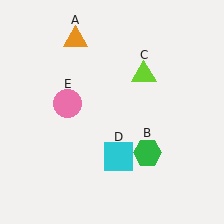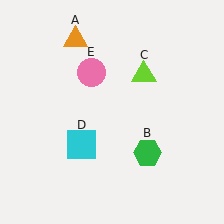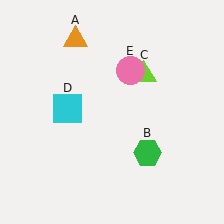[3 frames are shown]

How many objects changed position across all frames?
2 objects changed position: cyan square (object D), pink circle (object E).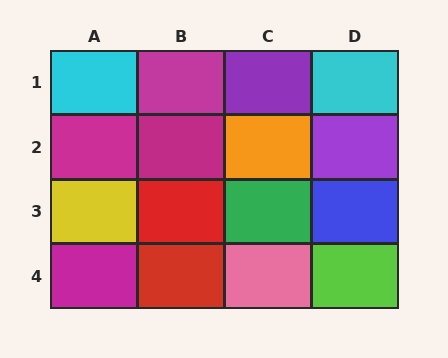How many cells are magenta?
4 cells are magenta.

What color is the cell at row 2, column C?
Orange.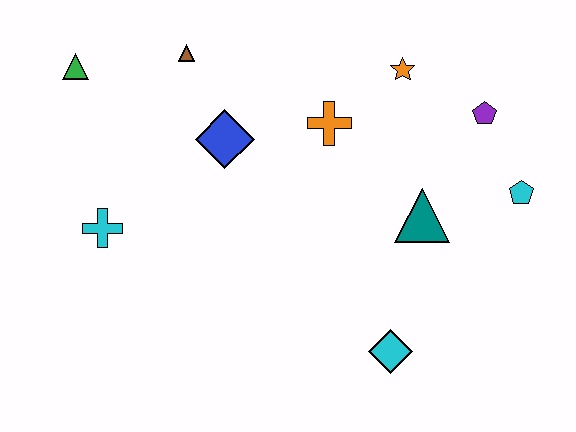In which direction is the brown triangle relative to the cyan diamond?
The brown triangle is above the cyan diamond.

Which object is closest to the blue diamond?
The brown triangle is closest to the blue diamond.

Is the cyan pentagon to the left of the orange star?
No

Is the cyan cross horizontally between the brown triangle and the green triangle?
Yes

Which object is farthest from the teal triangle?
The green triangle is farthest from the teal triangle.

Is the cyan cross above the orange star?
No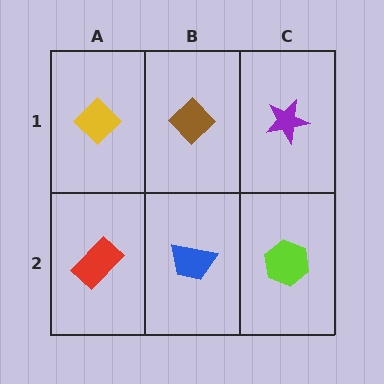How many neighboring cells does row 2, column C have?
2.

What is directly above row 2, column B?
A brown diamond.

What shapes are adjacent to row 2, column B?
A brown diamond (row 1, column B), a red rectangle (row 2, column A), a lime hexagon (row 2, column C).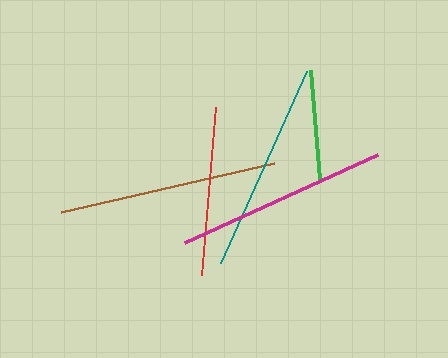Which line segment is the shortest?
The green line is the shortest at approximately 109 pixels.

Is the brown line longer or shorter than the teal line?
The brown line is longer than the teal line.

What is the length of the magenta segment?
The magenta segment is approximately 212 pixels long.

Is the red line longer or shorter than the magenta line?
The magenta line is longer than the red line.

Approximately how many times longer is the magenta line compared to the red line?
The magenta line is approximately 1.3 times the length of the red line.